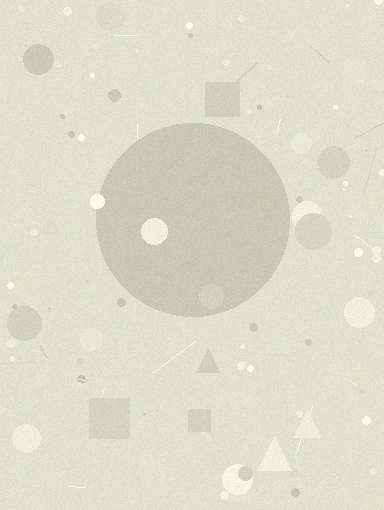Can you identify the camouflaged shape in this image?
The camouflaged shape is a circle.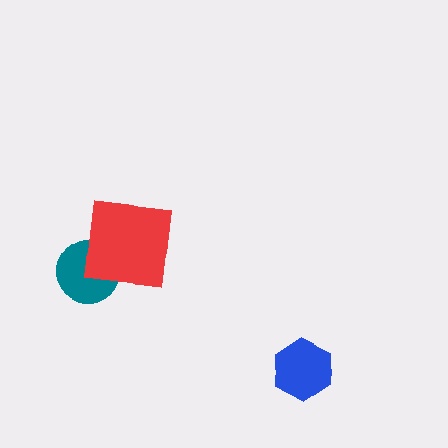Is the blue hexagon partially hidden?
No, no other shape covers it.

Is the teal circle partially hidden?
Yes, it is partially covered by another shape.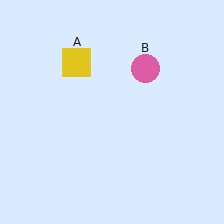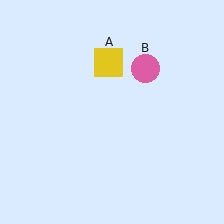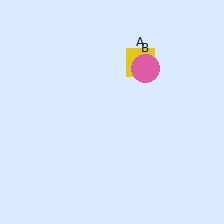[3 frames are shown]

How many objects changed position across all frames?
1 object changed position: yellow square (object A).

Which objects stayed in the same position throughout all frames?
Pink circle (object B) remained stationary.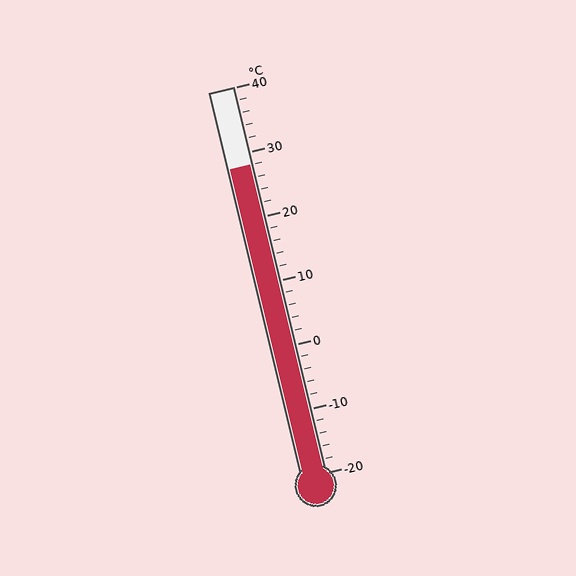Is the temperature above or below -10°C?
The temperature is above -10°C.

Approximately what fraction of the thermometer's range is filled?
The thermometer is filled to approximately 80% of its range.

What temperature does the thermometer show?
The thermometer shows approximately 28°C.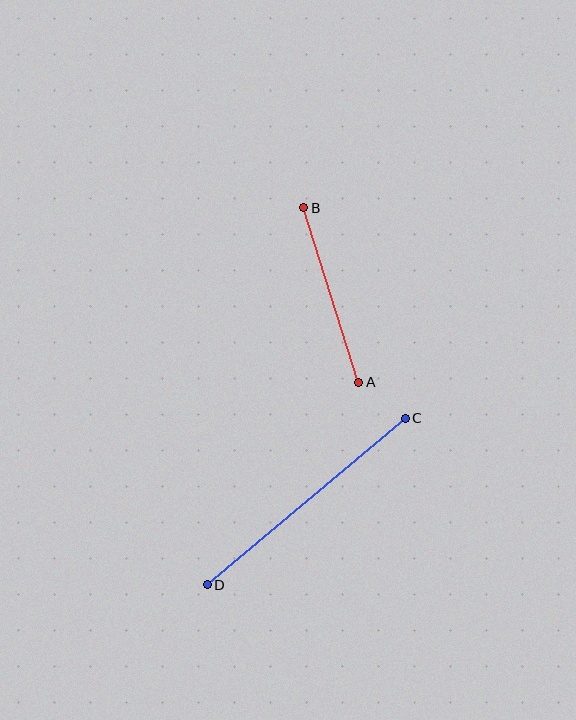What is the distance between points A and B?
The distance is approximately 183 pixels.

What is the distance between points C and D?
The distance is approximately 258 pixels.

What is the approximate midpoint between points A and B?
The midpoint is at approximately (331, 295) pixels.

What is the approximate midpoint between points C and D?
The midpoint is at approximately (306, 502) pixels.